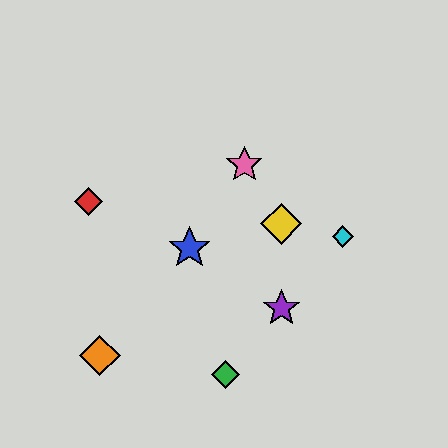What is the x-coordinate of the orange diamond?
The orange diamond is at x≈100.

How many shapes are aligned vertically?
2 shapes (the yellow diamond, the purple star) are aligned vertically.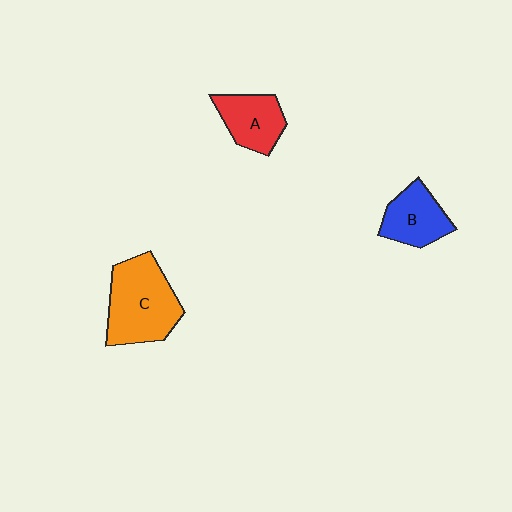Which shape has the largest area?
Shape C (orange).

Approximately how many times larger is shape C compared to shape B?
Approximately 1.7 times.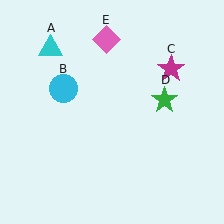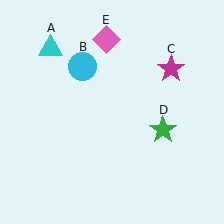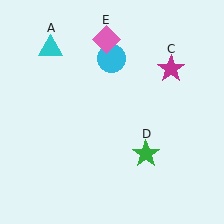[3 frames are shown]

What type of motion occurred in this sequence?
The cyan circle (object B), green star (object D) rotated clockwise around the center of the scene.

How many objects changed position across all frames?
2 objects changed position: cyan circle (object B), green star (object D).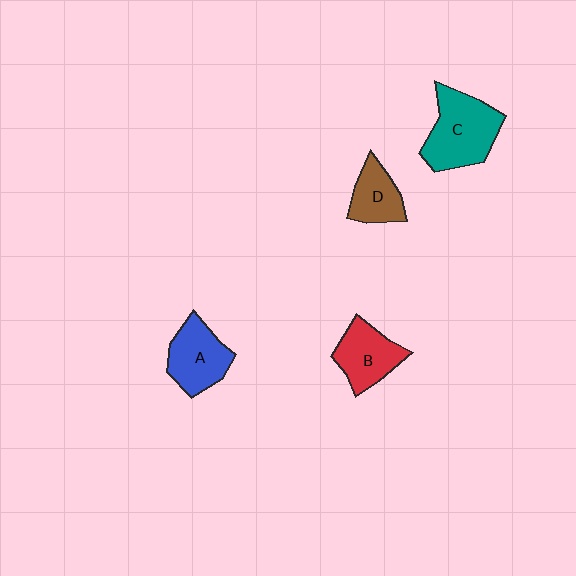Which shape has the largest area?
Shape C (teal).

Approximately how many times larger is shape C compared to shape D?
Approximately 1.8 times.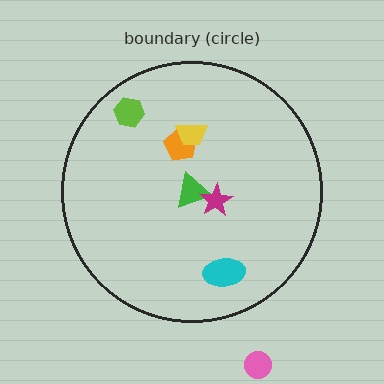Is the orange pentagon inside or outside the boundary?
Inside.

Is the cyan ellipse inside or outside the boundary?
Inside.